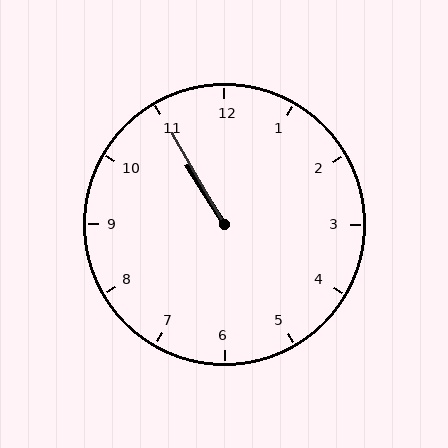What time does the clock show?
10:55.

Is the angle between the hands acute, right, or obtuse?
It is acute.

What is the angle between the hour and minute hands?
Approximately 2 degrees.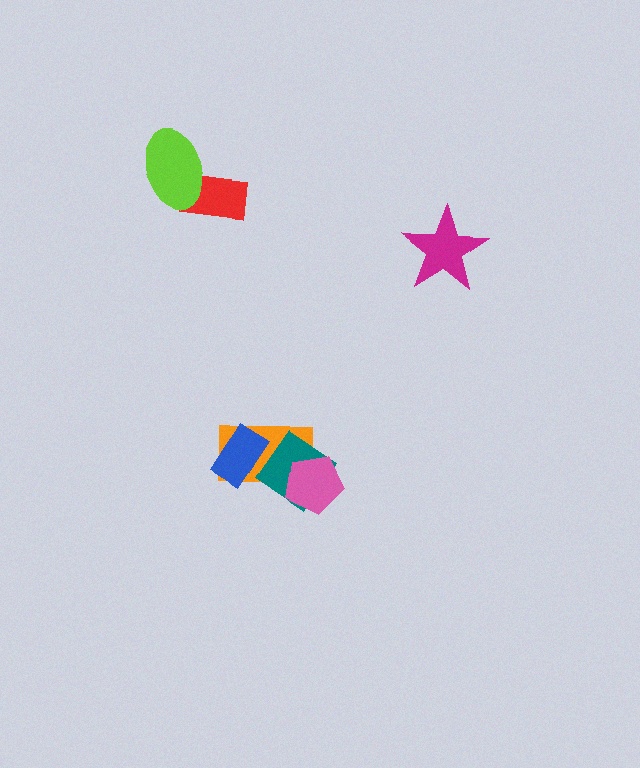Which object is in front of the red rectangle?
The lime ellipse is in front of the red rectangle.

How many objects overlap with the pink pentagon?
2 objects overlap with the pink pentagon.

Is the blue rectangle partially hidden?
No, no other shape covers it.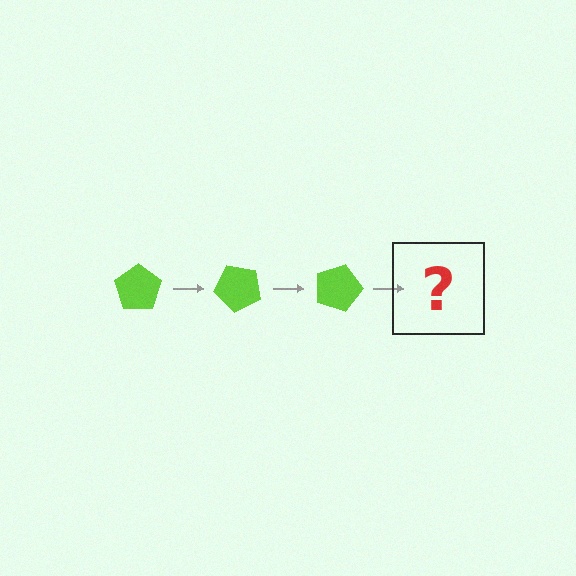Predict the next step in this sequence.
The next step is a lime pentagon rotated 135 degrees.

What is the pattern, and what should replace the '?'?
The pattern is that the pentagon rotates 45 degrees each step. The '?' should be a lime pentagon rotated 135 degrees.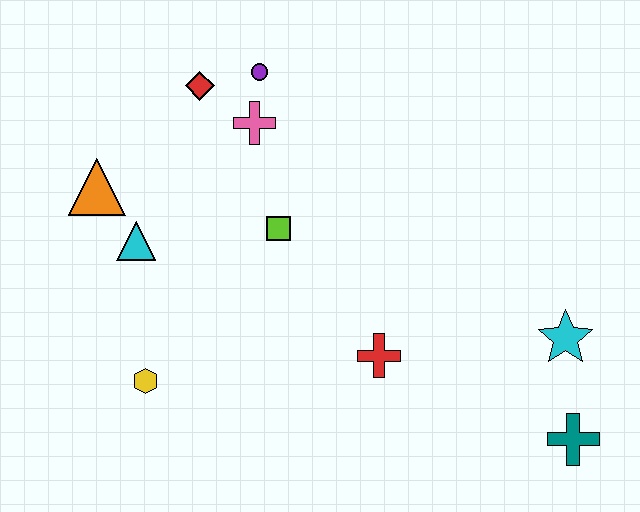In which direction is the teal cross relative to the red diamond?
The teal cross is to the right of the red diamond.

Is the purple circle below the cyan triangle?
No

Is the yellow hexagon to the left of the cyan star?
Yes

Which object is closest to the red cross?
The lime square is closest to the red cross.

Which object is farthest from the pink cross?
The teal cross is farthest from the pink cross.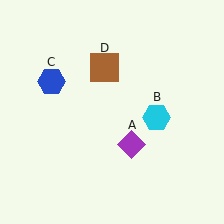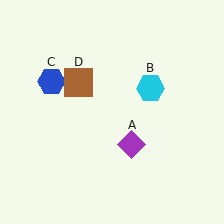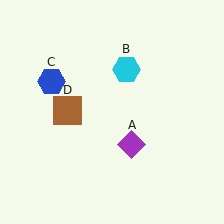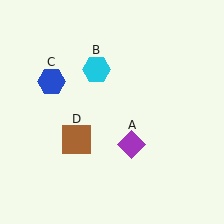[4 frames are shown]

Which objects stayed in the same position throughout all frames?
Purple diamond (object A) and blue hexagon (object C) remained stationary.